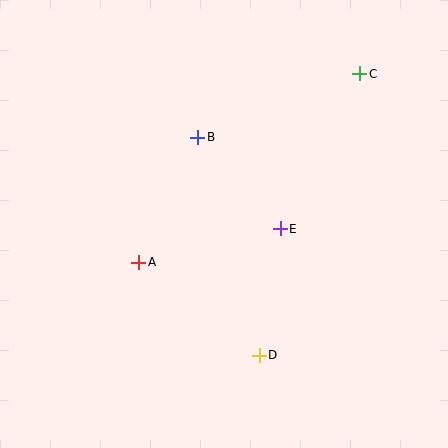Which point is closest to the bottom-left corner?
Point A is closest to the bottom-left corner.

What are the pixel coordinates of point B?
Point B is at (198, 137).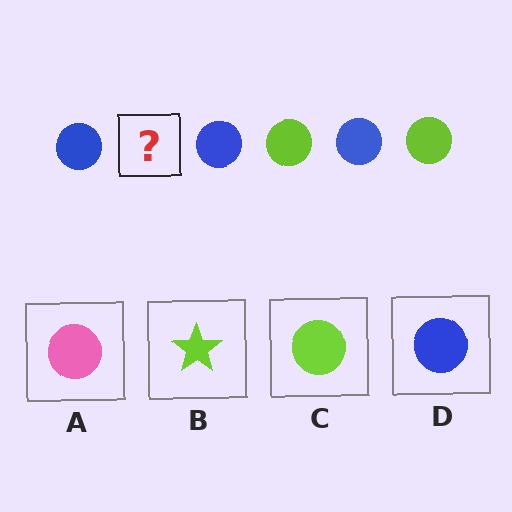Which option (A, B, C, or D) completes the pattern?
C.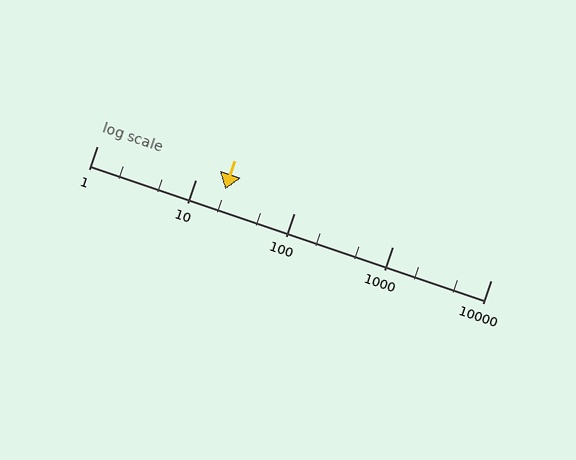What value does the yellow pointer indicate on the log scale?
The pointer indicates approximately 20.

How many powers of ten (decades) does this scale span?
The scale spans 4 decades, from 1 to 10000.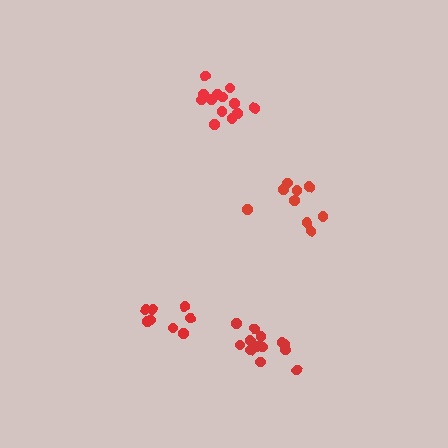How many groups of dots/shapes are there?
There are 4 groups.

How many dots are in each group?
Group 1: 13 dots, Group 2: 9 dots, Group 3: 13 dots, Group 4: 8 dots (43 total).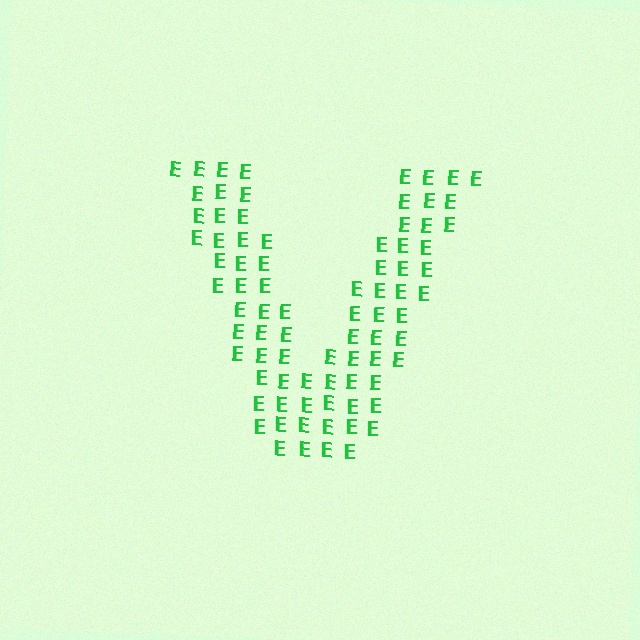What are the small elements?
The small elements are letter E's.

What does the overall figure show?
The overall figure shows the letter V.